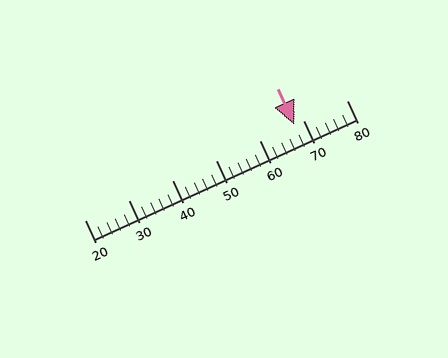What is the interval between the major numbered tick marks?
The major tick marks are spaced 10 units apart.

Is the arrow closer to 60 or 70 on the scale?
The arrow is closer to 70.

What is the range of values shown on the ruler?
The ruler shows values from 20 to 80.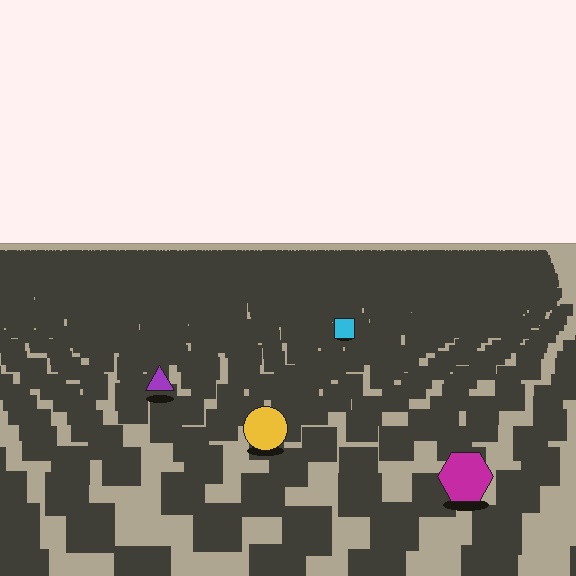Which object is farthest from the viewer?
The cyan square is farthest from the viewer. It appears smaller and the ground texture around it is denser.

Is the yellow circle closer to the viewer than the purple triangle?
Yes. The yellow circle is closer — you can tell from the texture gradient: the ground texture is coarser near it.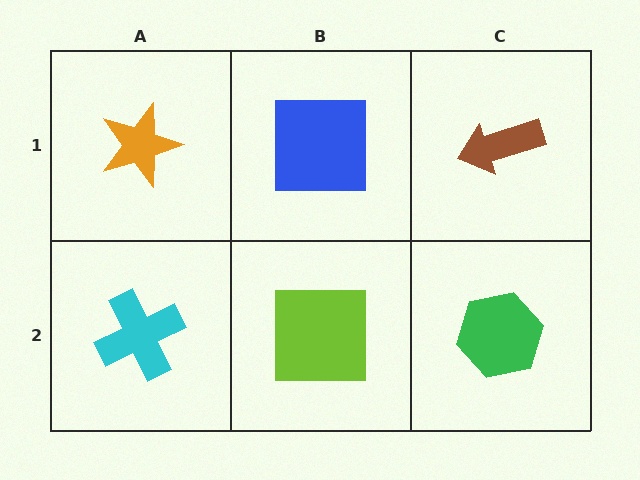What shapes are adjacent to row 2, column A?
An orange star (row 1, column A), a lime square (row 2, column B).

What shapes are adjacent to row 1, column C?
A green hexagon (row 2, column C), a blue square (row 1, column B).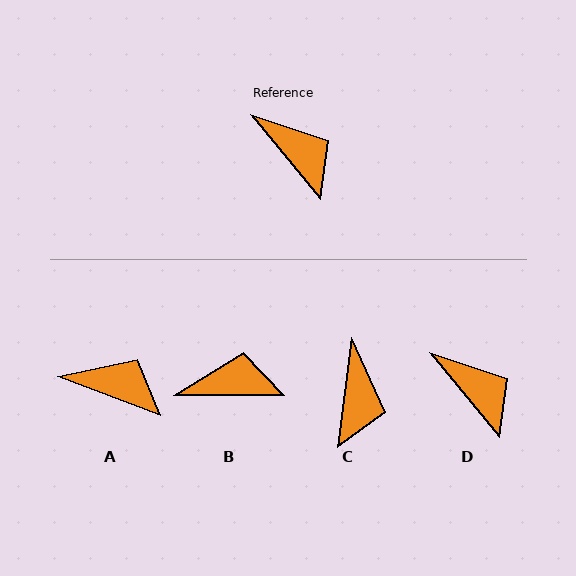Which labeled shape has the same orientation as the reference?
D.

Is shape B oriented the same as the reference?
No, it is off by about 51 degrees.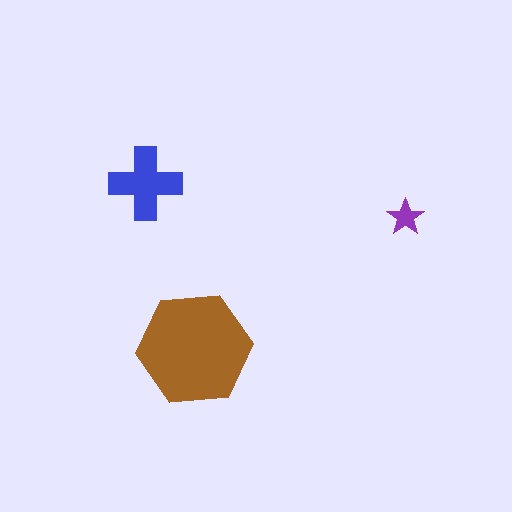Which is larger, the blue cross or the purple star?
The blue cross.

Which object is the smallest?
The purple star.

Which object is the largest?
The brown hexagon.